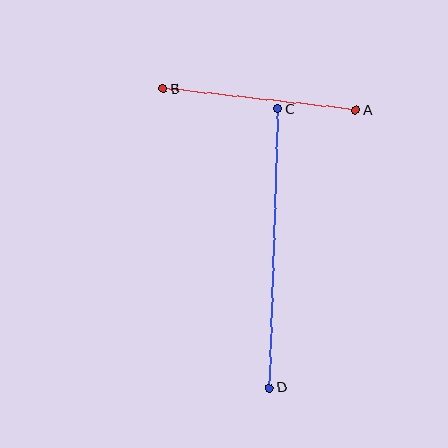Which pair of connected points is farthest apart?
Points C and D are farthest apart.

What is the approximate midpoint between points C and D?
The midpoint is at approximately (274, 248) pixels.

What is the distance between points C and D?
The distance is approximately 279 pixels.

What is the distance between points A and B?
The distance is approximately 194 pixels.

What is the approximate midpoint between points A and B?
The midpoint is at approximately (260, 100) pixels.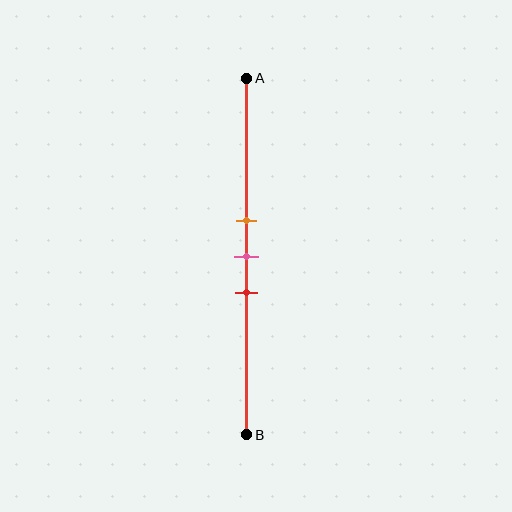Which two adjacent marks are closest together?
The orange and pink marks are the closest adjacent pair.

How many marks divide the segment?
There are 3 marks dividing the segment.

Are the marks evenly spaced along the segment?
Yes, the marks are approximately evenly spaced.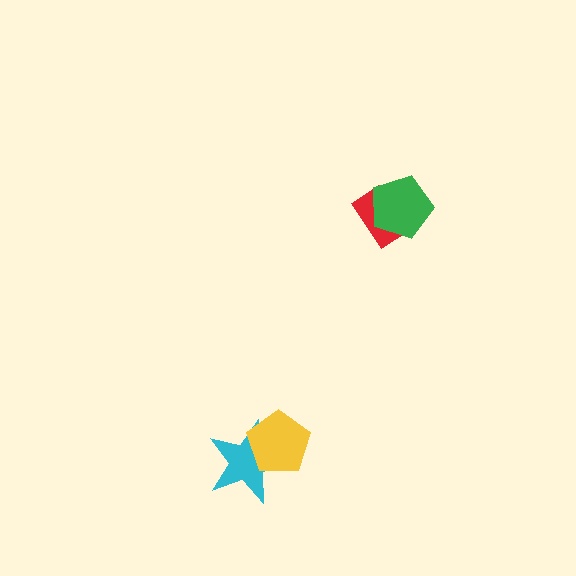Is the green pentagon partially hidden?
No, no other shape covers it.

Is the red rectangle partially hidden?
Yes, it is partially covered by another shape.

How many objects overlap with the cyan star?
1 object overlaps with the cyan star.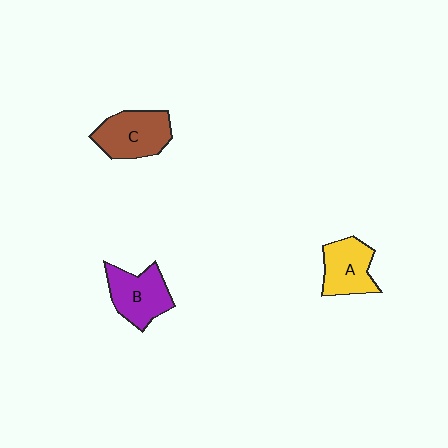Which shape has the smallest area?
Shape A (yellow).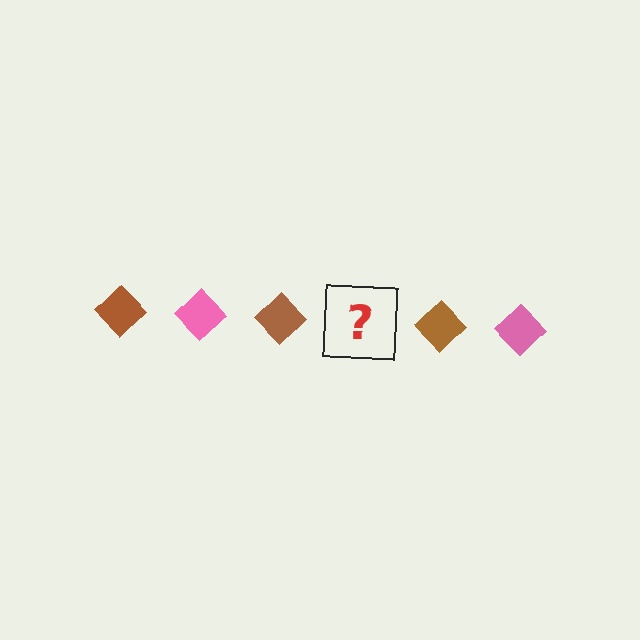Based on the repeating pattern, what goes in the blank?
The blank should be a pink diamond.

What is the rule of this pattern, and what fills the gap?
The rule is that the pattern cycles through brown, pink diamonds. The gap should be filled with a pink diamond.